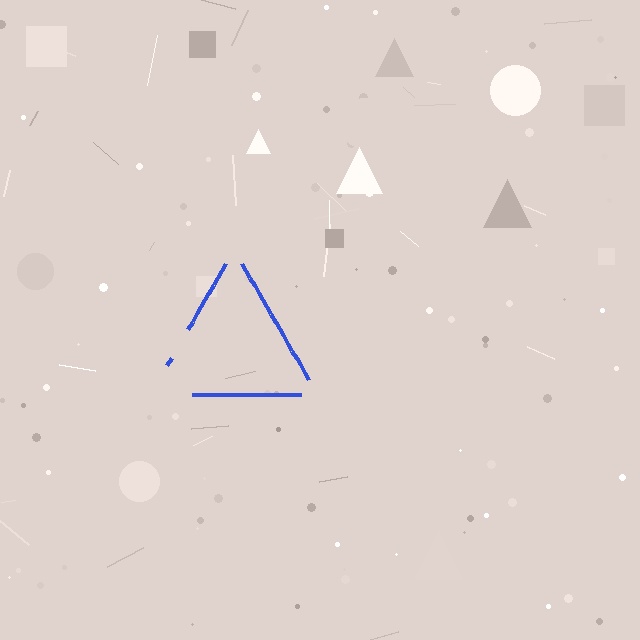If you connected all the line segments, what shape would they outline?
They would outline a triangle.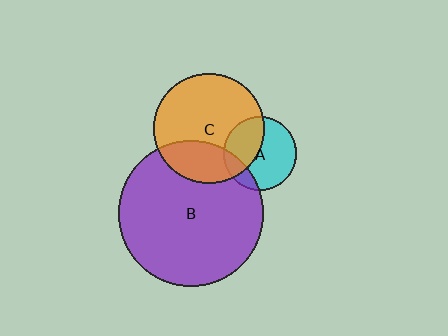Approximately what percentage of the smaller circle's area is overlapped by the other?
Approximately 40%.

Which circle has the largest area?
Circle B (purple).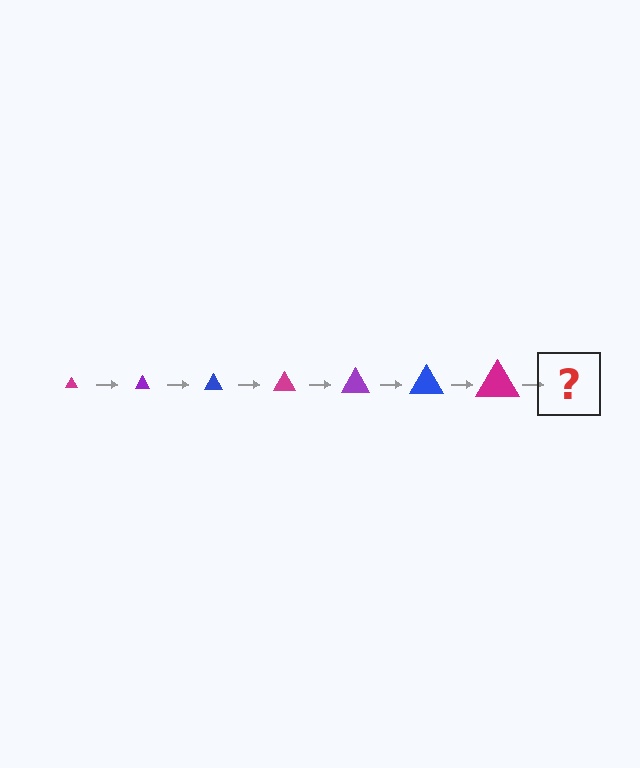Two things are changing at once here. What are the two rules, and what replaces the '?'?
The two rules are that the triangle grows larger each step and the color cycles through magenta, purple, and blue. The '?' should be a purple triangle, larger than the previous one.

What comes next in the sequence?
The next element should be a purple triangle, larger than the previous one.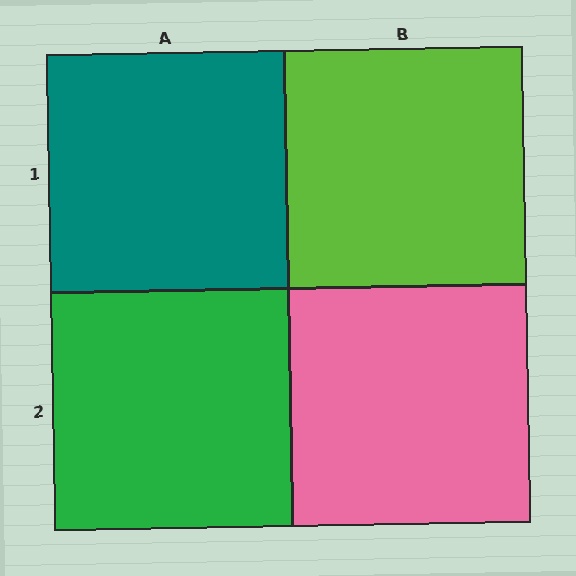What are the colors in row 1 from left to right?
Teal, lime.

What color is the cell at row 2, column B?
Pink.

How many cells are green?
1 cell is green.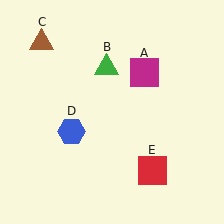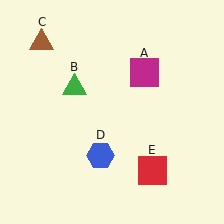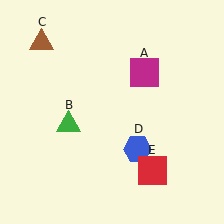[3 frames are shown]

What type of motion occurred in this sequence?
The green triangle (object B), blue hexagon (object D) rotated counterclockwise around the center of the scene.